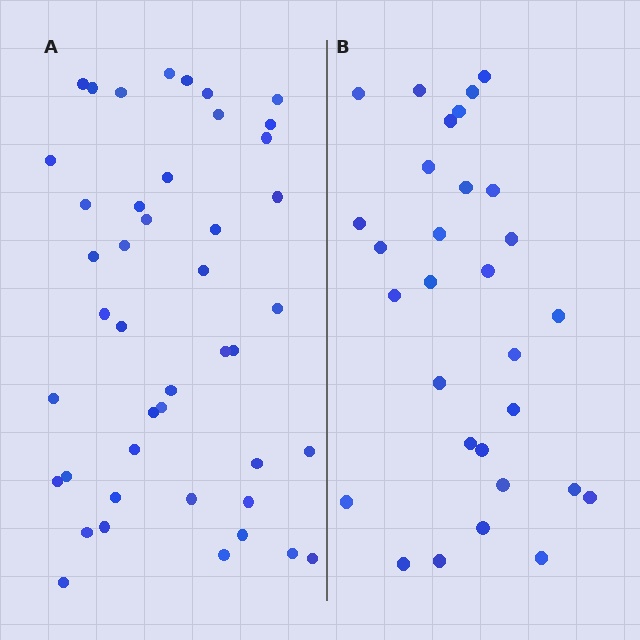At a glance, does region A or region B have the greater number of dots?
Region A (the left region) has more dots.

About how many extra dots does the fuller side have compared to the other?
Region A has approximately 15 more dots than region B.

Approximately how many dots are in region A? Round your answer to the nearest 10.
About 40 dots. (The exact count is 44, which rounds to 40.)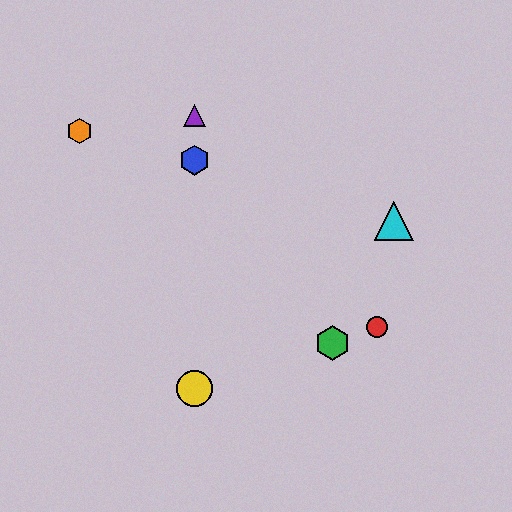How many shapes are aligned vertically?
3 shapes (the blue hexagon, the yellow circle, the purple triangle) are aligned vertically.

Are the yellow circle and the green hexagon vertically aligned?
No, the yellow circle is at x≈195 and the green hexagon is at x≈332.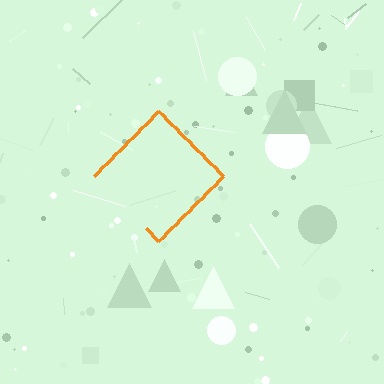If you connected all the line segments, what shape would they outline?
They would outline a diamond.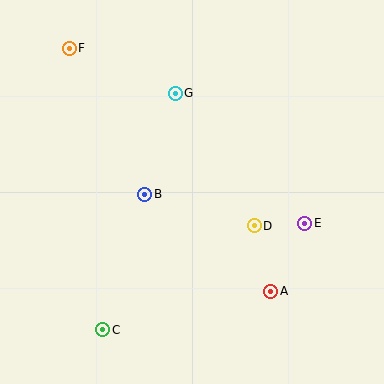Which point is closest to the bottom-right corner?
Point A is closest to the bottom-right corner.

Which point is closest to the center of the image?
Point B at (145, 194) is closest to the center.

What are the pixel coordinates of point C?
Point C is at (103, 330).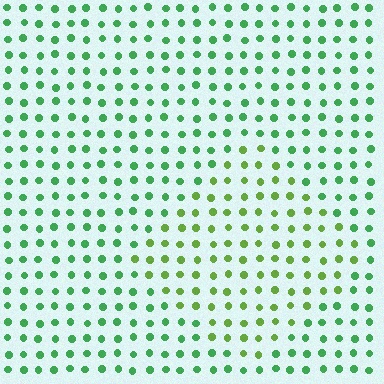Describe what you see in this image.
The image is filled with small green elements in a uniform arrangement. A diamond-shaped region is visible where the elements are tinted to a slightly different hue, forming a subtle color boundary.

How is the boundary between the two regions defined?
The boundary is defined purely by a slight shift in hue (about 34 degrees). Spacing, size, and orientation are identical on both sides.